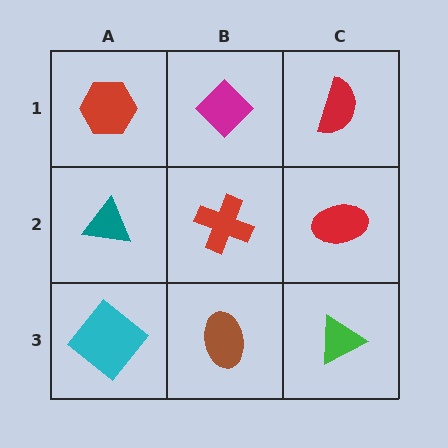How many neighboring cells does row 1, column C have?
2.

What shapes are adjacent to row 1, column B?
A red cross (row 2, column B), a red hexagon (row 1, column A), a red semicircle (row 1, column C).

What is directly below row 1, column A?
A teal triangle.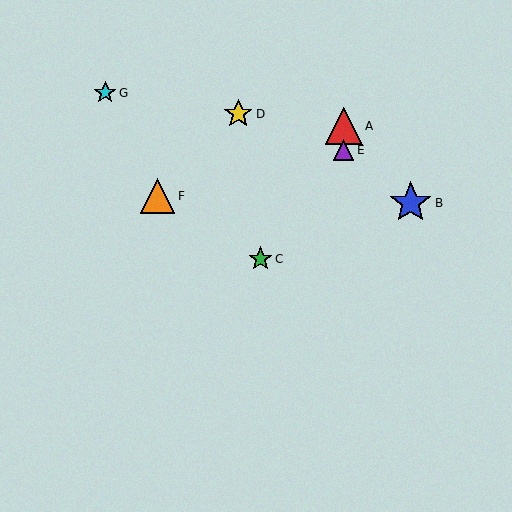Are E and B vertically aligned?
No, E is at x≈344 and B is at x≈411.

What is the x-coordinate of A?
Object A is at x≈344.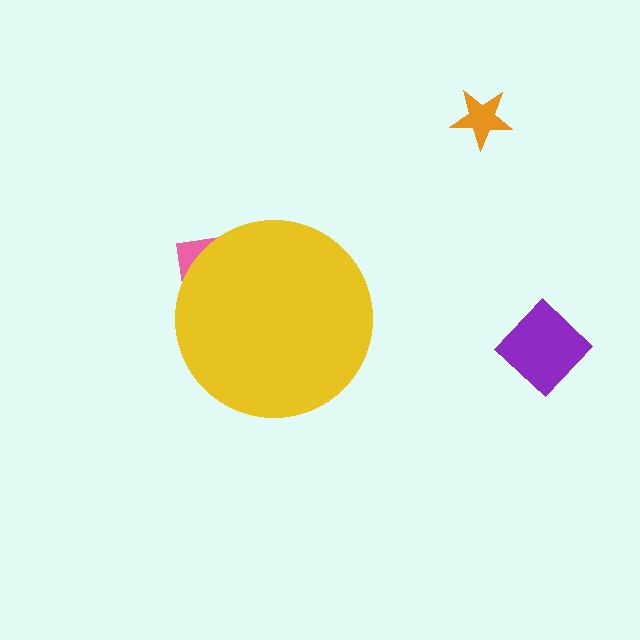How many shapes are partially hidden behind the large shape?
1 shape is partially hidden.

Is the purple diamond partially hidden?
No, the purple diamond is fully visible.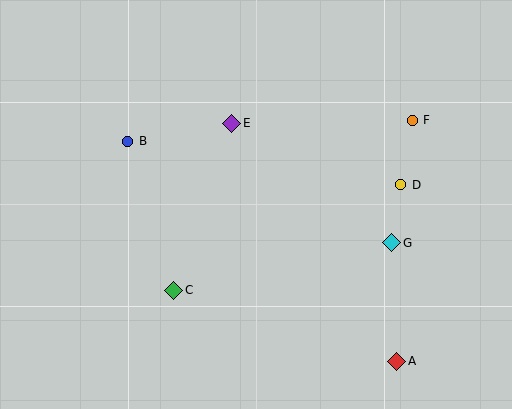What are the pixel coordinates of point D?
Point D is at (401, 185).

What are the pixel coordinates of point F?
Point F is at (412, 120).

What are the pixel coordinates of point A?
Point A is at (397, 361).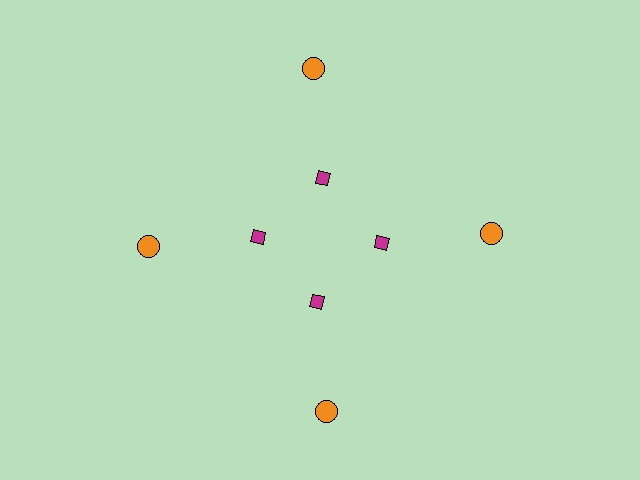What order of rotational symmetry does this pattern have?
This pattern has 4-fold rotational symmetry.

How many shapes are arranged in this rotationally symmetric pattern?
There are 8 shapes, arranged in 4 groups of 2.